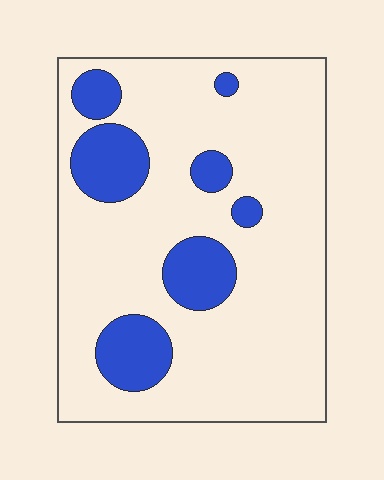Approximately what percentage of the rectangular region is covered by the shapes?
Approximately 20%.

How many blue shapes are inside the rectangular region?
7.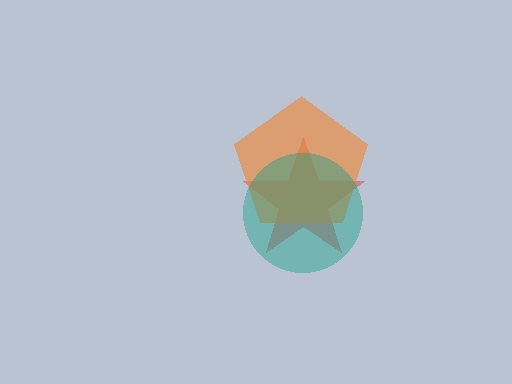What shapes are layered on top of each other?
The layered shapes are: a red star, an orange pentagon, a teal circle.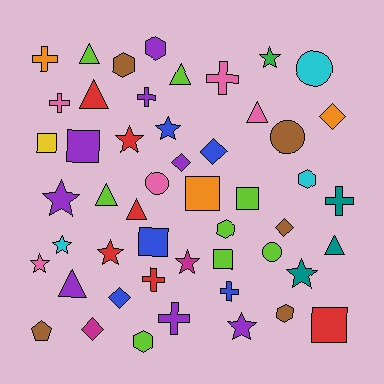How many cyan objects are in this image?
There are 3 cyan objects.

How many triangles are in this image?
There are 8 triangles.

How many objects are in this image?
There are 50 objects.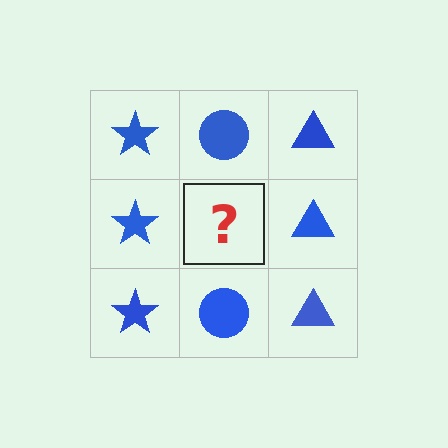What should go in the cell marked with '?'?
The missing cell should contain a blue circle.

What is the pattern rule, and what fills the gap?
The rule is that each column has a consistent shape. The gap should be filled with a blue circle.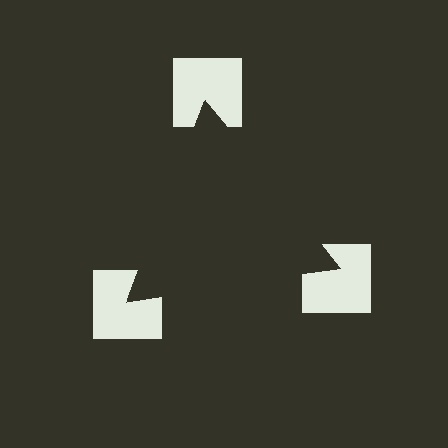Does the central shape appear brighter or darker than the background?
It typically appears slightly darker than the background, even though no actual brightness change is drawn.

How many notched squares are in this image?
There are 3 — one at each vertex of the illusory triangle.